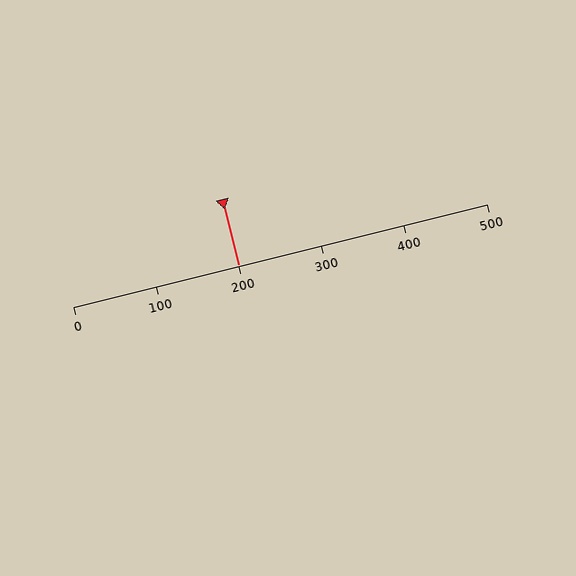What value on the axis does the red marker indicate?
The marker indicates approximately 200.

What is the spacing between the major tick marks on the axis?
The major ticks are spaced 100 apart.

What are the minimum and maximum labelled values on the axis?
The axis runs from 0 to 500.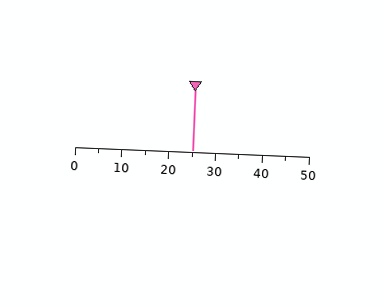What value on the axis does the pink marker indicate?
The marker indicates approximately 25.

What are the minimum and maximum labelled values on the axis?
The axis runs from 0 to 50.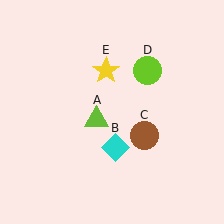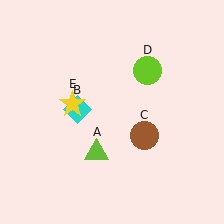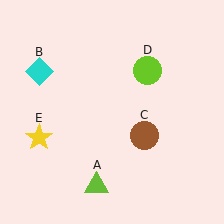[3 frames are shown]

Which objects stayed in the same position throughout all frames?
Brown circle (object C) and lime circle (object D) remained stationary.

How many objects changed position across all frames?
3 objects changed position: lime triangle (object A), cyan diamond (object B), yellow star (object E).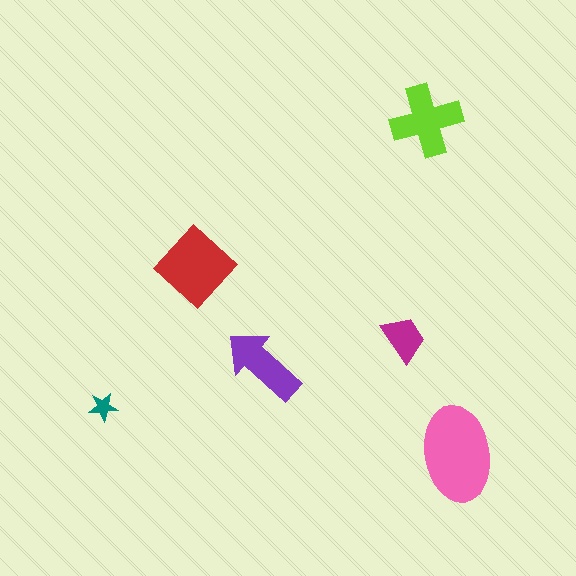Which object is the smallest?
The teal star.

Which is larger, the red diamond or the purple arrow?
The red diamond.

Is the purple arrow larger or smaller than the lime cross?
Smaller.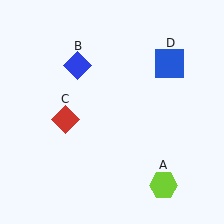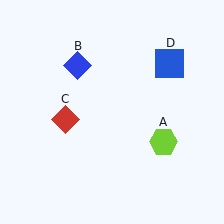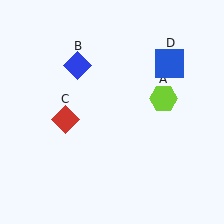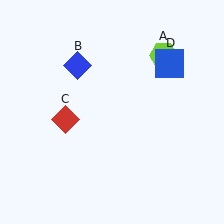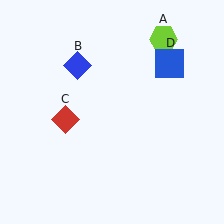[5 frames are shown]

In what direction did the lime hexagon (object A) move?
The lime hexagon (object A) moved up.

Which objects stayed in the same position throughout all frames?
Blue diamond (object B) and red diamond (object C) and blue square (object D) remained stationary.